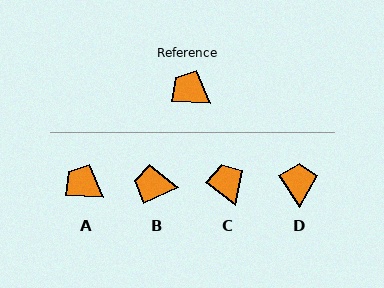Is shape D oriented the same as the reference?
No, it is off by about 53 degrees.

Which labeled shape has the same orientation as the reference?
A.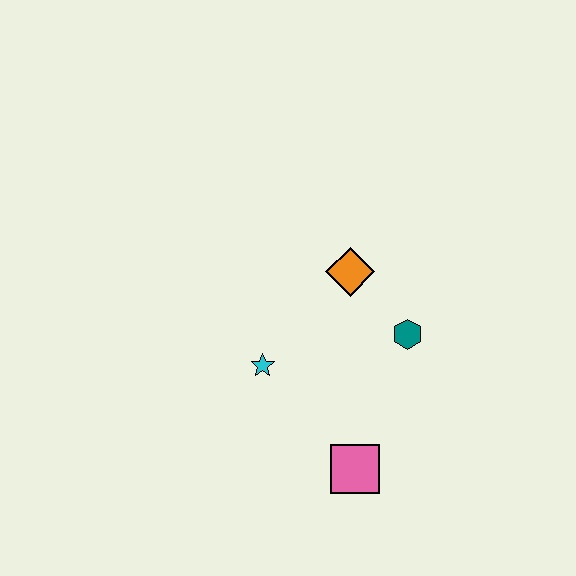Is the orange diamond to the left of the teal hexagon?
Yes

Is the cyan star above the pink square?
Yes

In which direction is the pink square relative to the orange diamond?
The pink square is below the orange diamond.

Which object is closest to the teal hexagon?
The orange diamond is closest to the teal hexagon.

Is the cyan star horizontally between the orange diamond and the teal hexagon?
No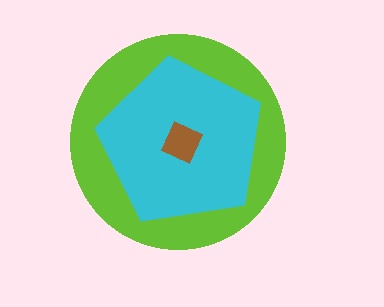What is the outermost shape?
The lime circle.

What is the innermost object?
The brown diamond.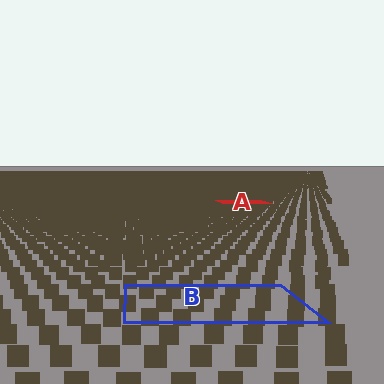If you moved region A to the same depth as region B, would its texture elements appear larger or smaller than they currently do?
They would appear larger. At a closer depth, the same texture elements are projected at a bigger on-screen size.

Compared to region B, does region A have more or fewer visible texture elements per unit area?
Region A has more texture elements per unit area — they are packed more densely because it is farther away.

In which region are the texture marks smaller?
The texture marks are smaller in region A, because it is farther away.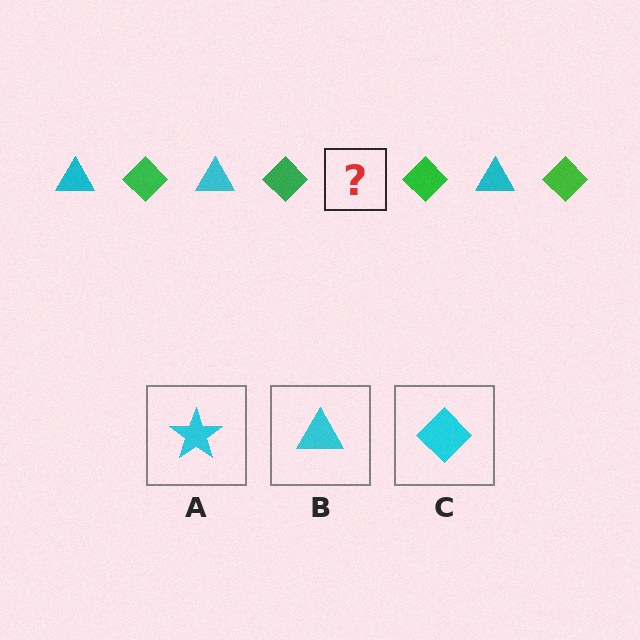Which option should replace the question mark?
Option B.